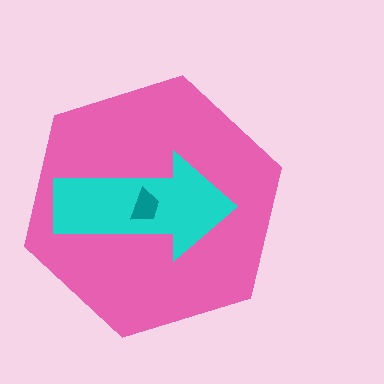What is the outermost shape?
The pink hexagon.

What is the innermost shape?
The teal trapezoid.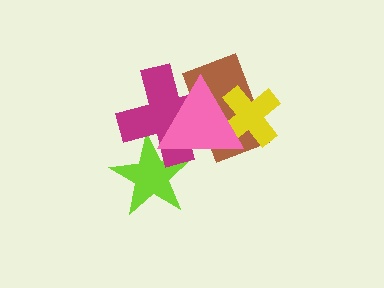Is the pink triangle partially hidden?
No, no other shape covers it.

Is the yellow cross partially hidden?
Yes, it is partially covered by another shape.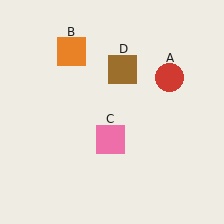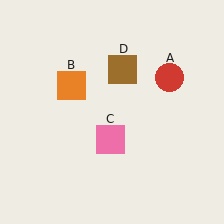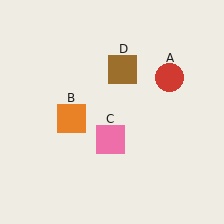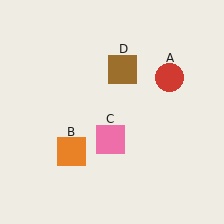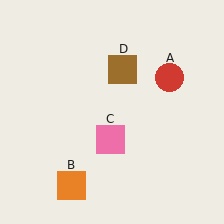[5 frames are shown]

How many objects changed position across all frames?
1 object changed position: orange square (object B).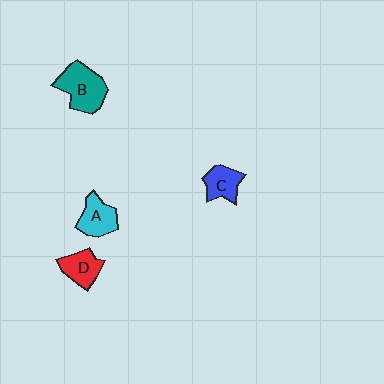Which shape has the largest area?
Shape B (teal).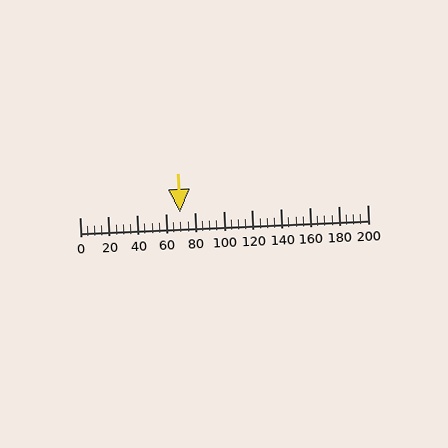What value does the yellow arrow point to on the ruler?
The yellow arrow points to approximately 70.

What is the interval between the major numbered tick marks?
The major tick marks are spaced 20 units apart.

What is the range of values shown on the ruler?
The ruler shows values from 0 to 200.